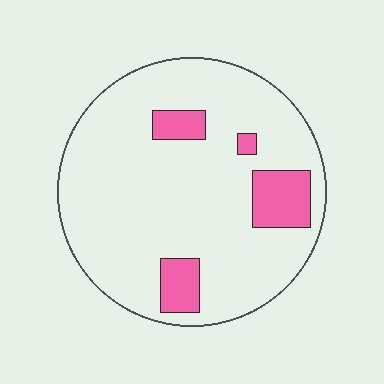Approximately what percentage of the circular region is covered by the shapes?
Approximately 15%.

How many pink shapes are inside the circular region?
4.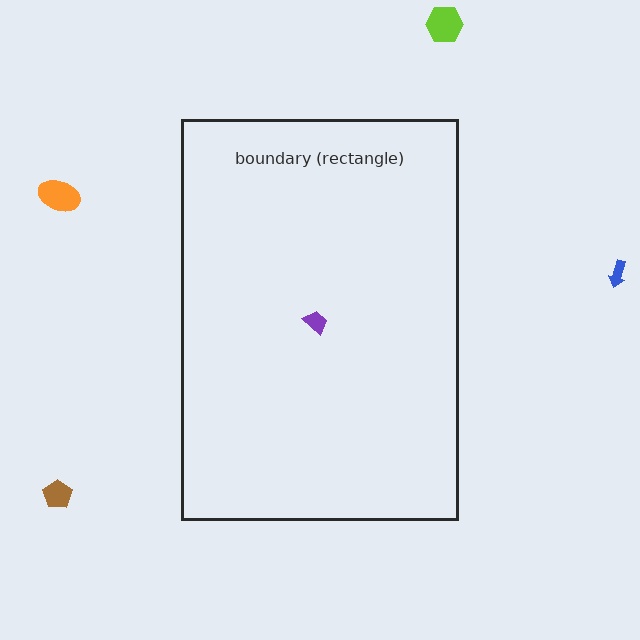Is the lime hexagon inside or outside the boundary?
Outside.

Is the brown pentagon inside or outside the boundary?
Outside.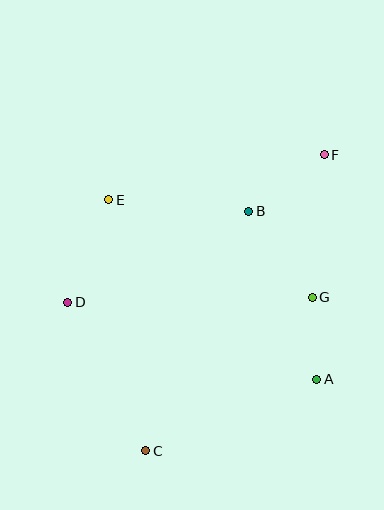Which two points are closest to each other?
Points A and G are closest to each other.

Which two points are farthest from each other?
Points C and F are farthest from each other.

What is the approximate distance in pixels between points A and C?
The distance between A and C is approximately 185 pixels.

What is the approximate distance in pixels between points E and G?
The distance between E and G is approximately 226 pixels.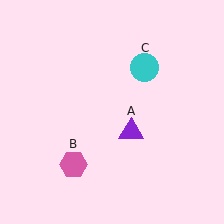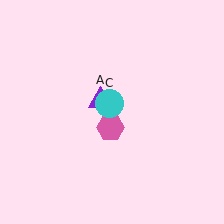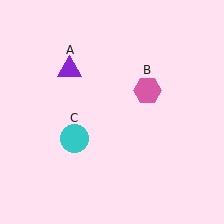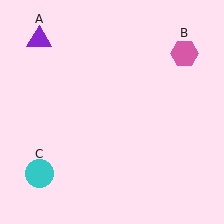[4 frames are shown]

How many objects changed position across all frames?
3 objects changed position: purple triangle (object A), pink hexagon (object B), cyan circle (object C).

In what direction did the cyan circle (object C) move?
The cyan circle (object C) moved down and to the left.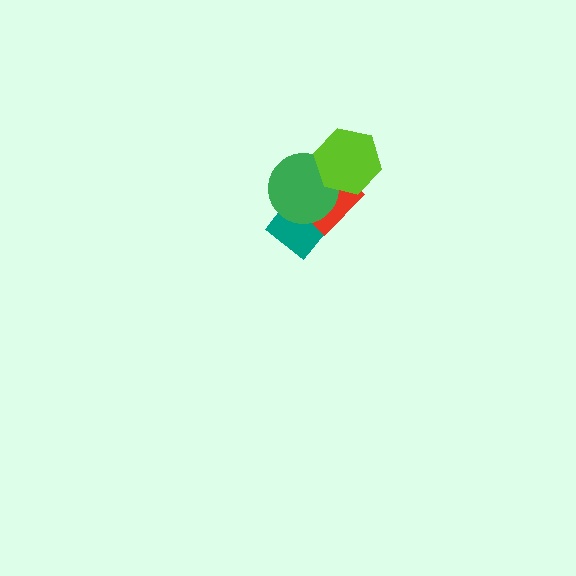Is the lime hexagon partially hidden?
No, no other shape covers it.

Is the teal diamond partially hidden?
Yes, it is partially covered by another shape.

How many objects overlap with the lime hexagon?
2 objects overlap with the lime hexagon.